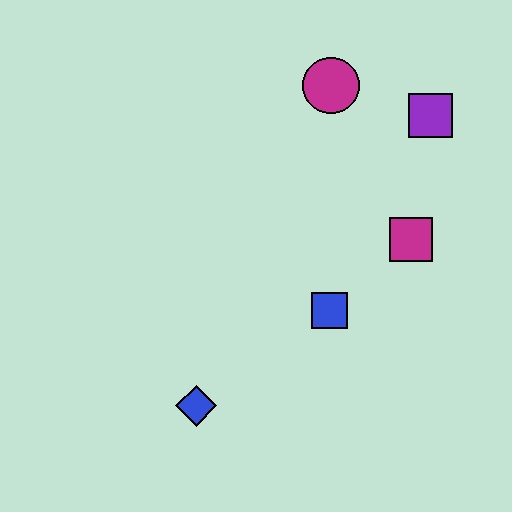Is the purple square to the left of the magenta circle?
No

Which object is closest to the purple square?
The magenta circle is closest to the purple square.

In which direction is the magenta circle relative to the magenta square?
The magenta circle is above the magenta square.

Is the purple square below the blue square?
No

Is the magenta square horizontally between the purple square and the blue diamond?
Yes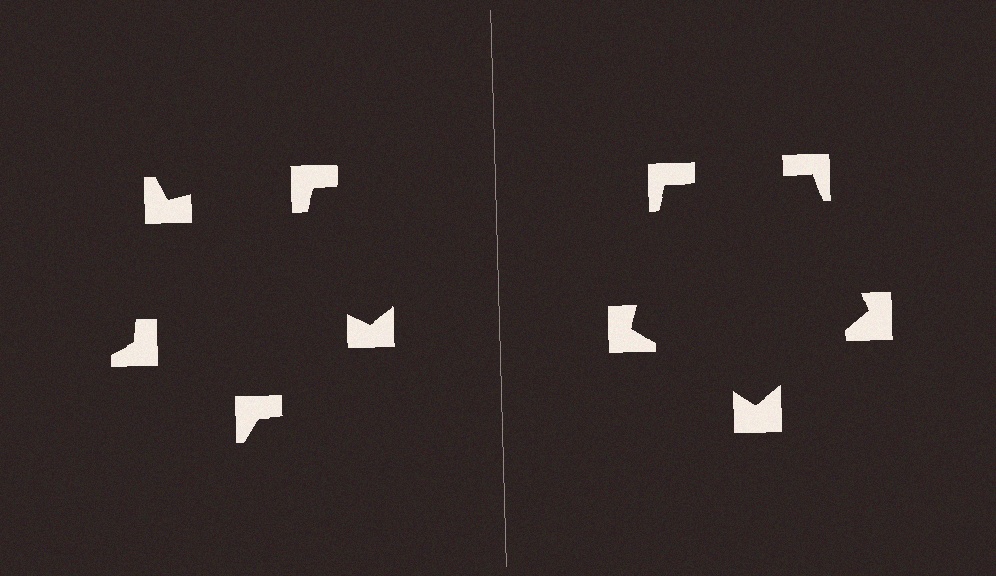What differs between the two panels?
The notched squares are positioned identically on both sides; only the wedge orientations differ. On the right they align to a pentagon; on the left they are misaligned.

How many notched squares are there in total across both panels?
10 — 5 on each side.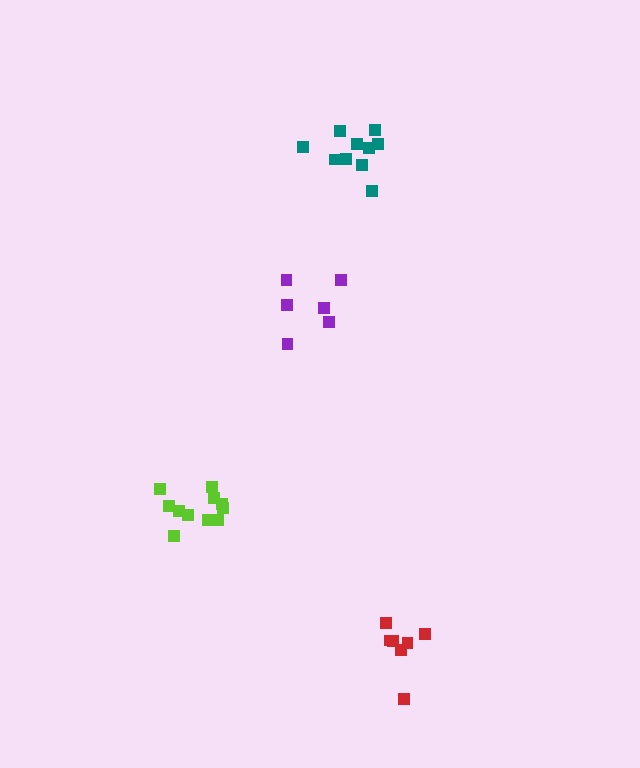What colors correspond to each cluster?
The clusters are colored: teal, lime, red, purple.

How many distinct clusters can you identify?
There are 4 distinct clusters.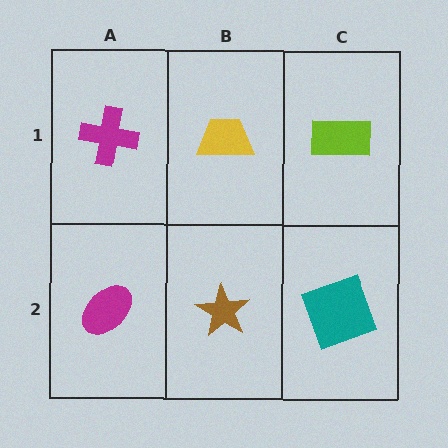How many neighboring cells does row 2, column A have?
2.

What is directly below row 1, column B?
A brown star.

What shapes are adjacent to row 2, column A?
A magenta cross (row 1, column A), a brown star (row 2, column B).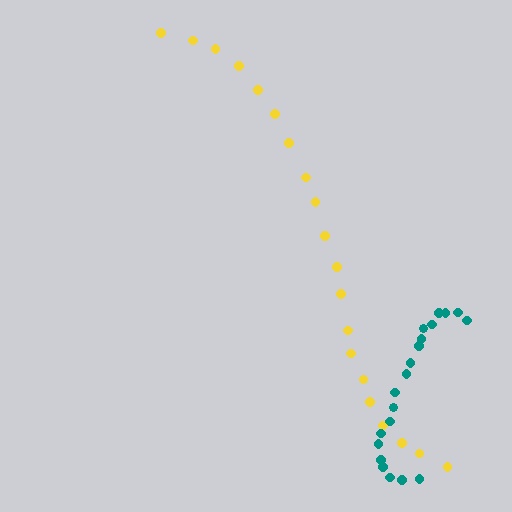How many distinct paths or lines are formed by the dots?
There are 2 distinct paths.